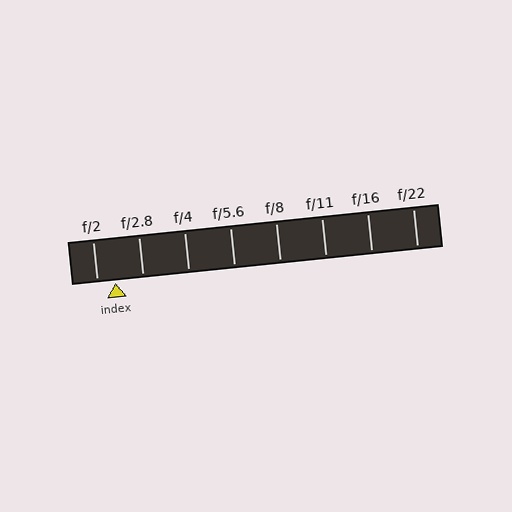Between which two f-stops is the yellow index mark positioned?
The index mark is between f/2 and f/2.8.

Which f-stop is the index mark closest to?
The index mark is closest to f/2.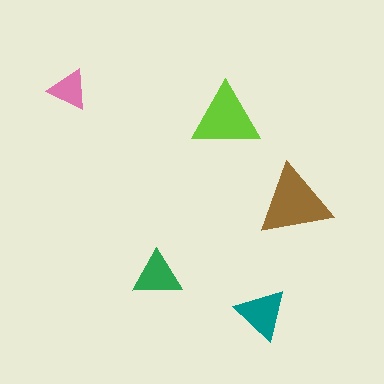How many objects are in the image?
There are 5 objects in the image.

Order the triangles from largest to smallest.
the brown one, the lime one, the teal one, the green one, the pink one.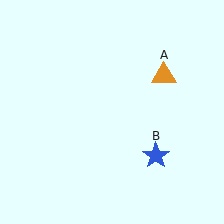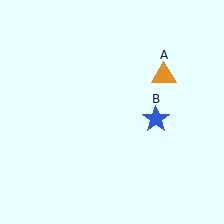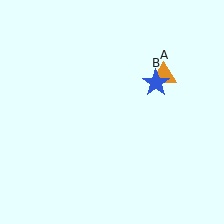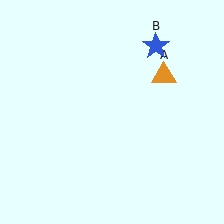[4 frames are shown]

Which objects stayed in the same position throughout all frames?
Orange triangle (object A) remained stationary.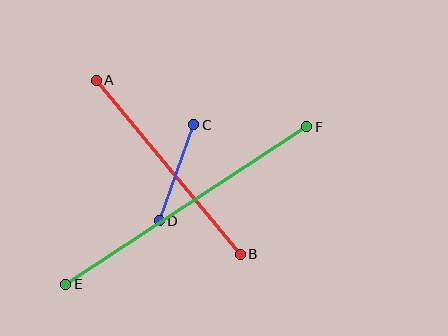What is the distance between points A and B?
The distance is approximately 226 pixels.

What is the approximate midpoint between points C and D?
The midpoint is at approximately (177, 173) pixels.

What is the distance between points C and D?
The distance is approximately 102 pixels.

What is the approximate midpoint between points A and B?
The midpoint is at approximately (168, 167) pixels.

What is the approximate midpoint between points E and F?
The midpoint is at approximately (186, 206) pixels.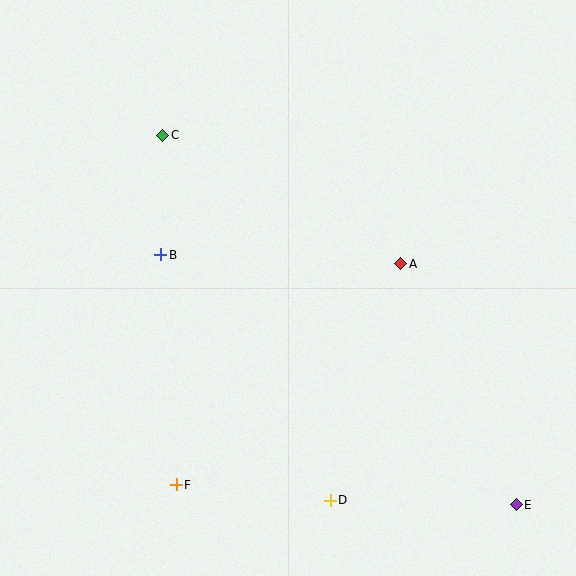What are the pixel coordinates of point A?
Point A is at (401, 264).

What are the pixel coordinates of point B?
Point B is at (161, 255).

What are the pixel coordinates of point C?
Point C is at (163, 135).